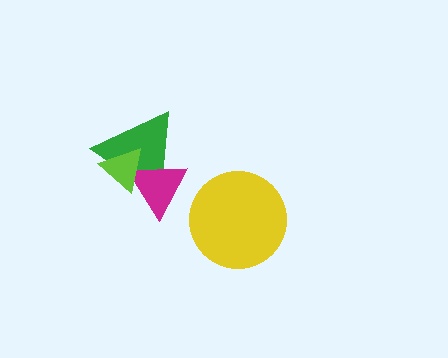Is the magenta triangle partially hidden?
Yes, it is partially covered by another shape.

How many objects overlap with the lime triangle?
2 objects overlap with the lime triangle.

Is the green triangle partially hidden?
Yes, it is partially covered by another shape.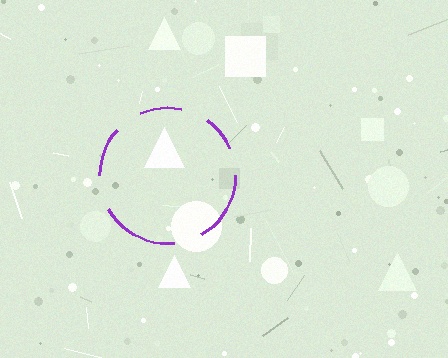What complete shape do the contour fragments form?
The contour fragments form a circle.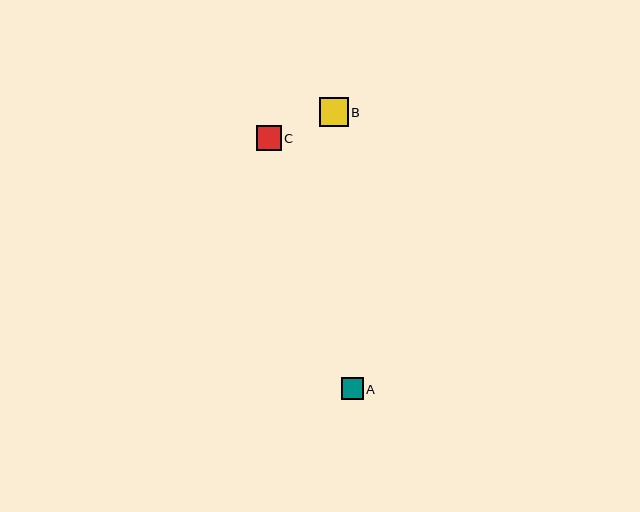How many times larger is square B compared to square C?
Square B is approximately 1.1 times the size of square C.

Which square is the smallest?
Square A is the smallest with a size of approximately 22 pixels.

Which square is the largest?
Square B is the largest with a size of approximately 29 pixels.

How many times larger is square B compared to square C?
Square B is approximately 1.1 times the size of square C.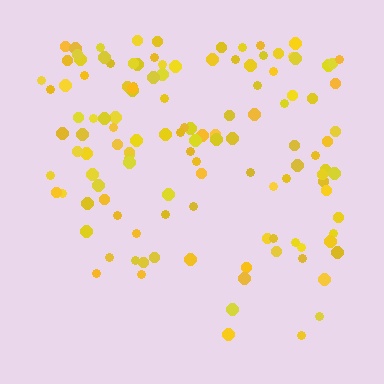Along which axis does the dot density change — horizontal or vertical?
Vertical.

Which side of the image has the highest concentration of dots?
The top.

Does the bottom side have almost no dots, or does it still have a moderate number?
Still a moderate number, just noticeably fewer than the top.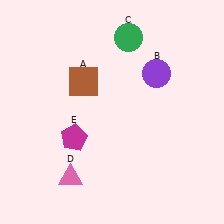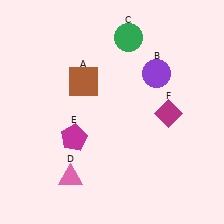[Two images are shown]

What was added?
A magenta diamond (F) was added in Image 2.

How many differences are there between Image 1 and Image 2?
There is 1 difference between the two images.